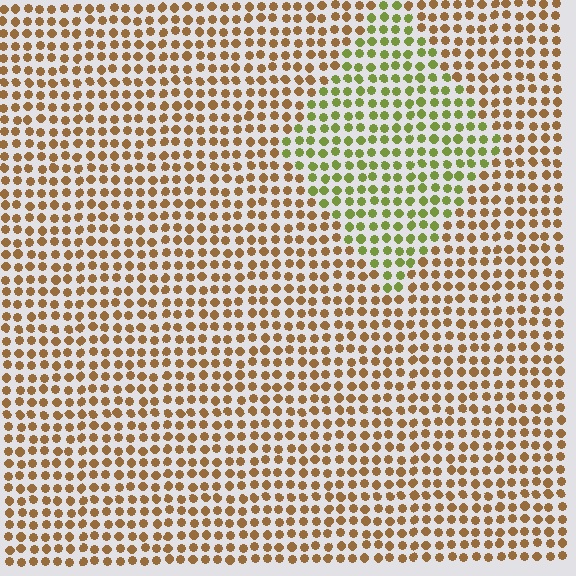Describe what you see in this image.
The image is filled with small brown elements in a uniform arrangement. A diamond-shaped region is visible where the elements are tinted to a slightly different hue, forming a subtle color boundary.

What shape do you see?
I see a diamond.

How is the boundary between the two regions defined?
The boundary is defined purely by a slight shift in hue (about 51 degrees). Spacing, size, and orientation are identical on both sides.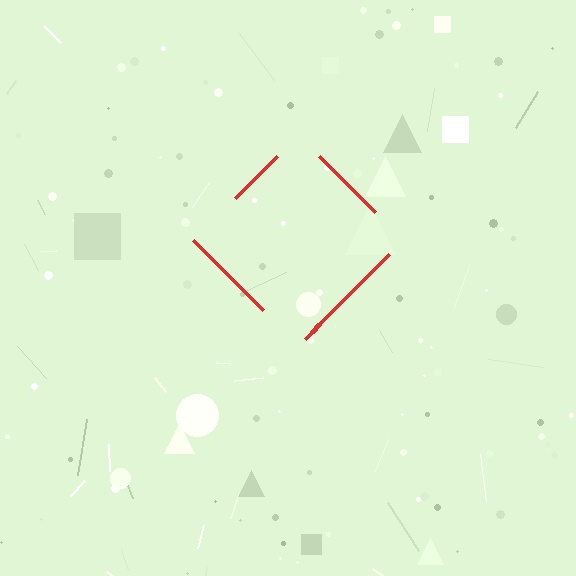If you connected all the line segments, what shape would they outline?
They would outline a diamond.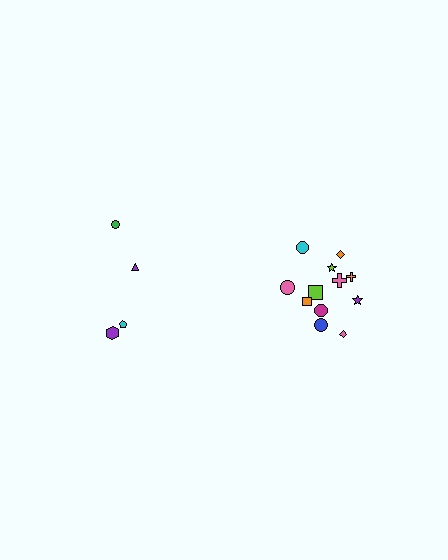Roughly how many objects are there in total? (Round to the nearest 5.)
Roughly 15 objects in total.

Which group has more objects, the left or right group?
The right group.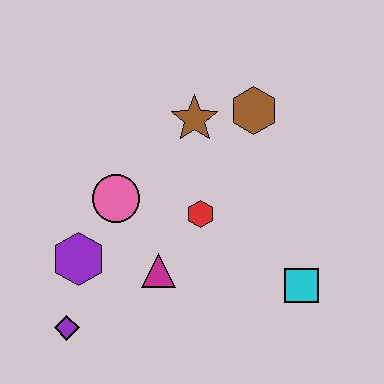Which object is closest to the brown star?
The brown hexagon is closest to the brown star.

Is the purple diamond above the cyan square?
No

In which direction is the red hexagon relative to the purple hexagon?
The red hexagon is to the right of the purple hexagon.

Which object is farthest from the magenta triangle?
The brown hexagon is farthest from the magenta triangle.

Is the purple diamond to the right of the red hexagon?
No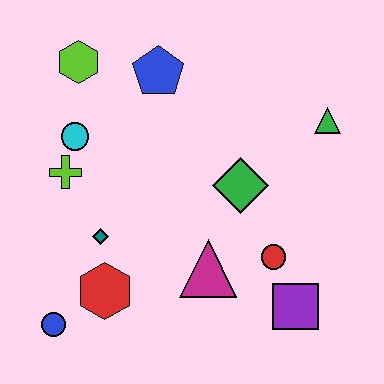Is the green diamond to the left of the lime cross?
No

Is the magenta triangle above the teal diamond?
No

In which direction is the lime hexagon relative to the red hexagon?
The lime hexagon is above the red hexagon.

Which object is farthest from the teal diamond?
The green triangle is farthest from the teal diamond.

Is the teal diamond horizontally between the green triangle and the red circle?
No